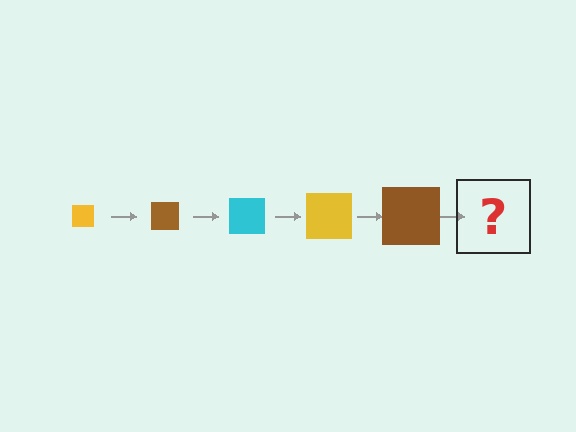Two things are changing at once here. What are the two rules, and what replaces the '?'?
The two rules are that the square grows larger each step and the color cycles through yellow, brown, and cyan. The '?' should be a cyan square, larger than the previous one.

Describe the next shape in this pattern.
It should be a cyan square, larger than the previous one.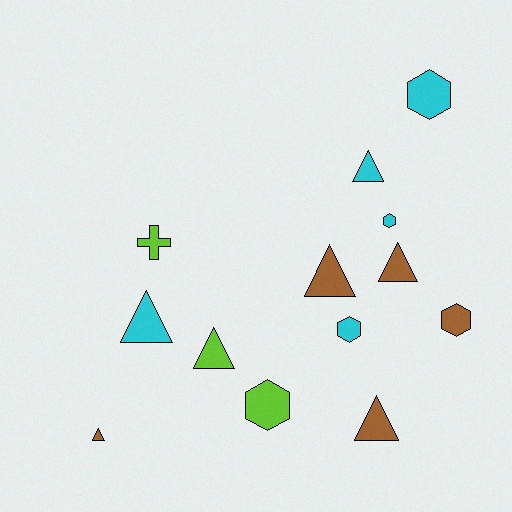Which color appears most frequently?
Brown, with 5 objects.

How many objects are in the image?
There are 13 objects.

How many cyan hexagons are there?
There are 3 cyan hexagons.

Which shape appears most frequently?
Triangle, with 7 objects.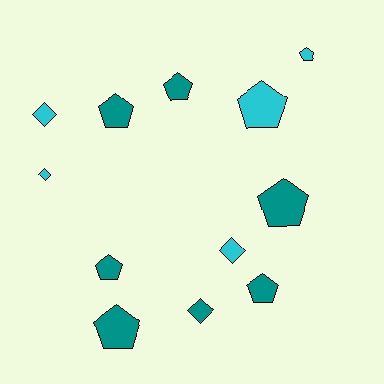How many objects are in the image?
There are 12 objects.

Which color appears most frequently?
Teal, with 7 objects.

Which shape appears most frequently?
Pentagon, with 8 objects.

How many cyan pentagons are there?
There are 2 cyan pentagons.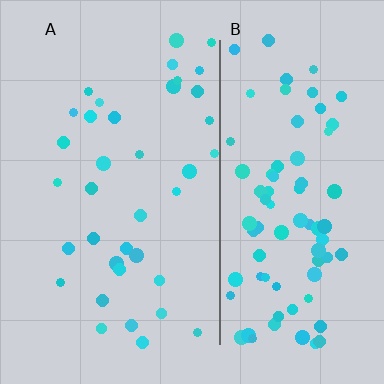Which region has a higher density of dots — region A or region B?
B (the right).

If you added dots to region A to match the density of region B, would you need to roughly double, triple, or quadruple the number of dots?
Approximately double.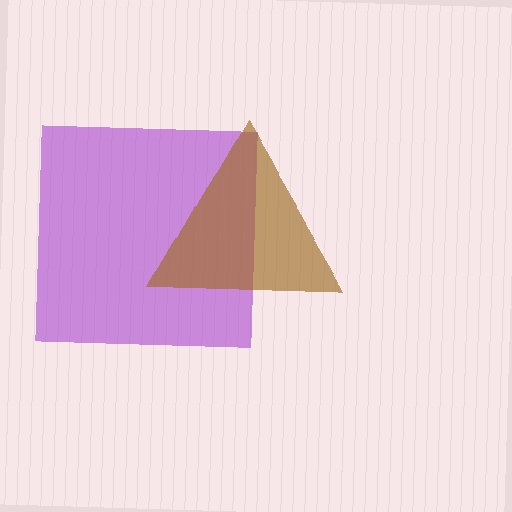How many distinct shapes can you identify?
There are 2 distinct shapes: a purple square, a brown triangle.